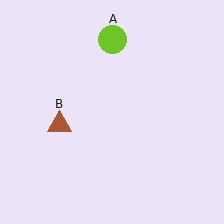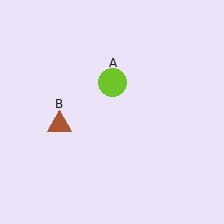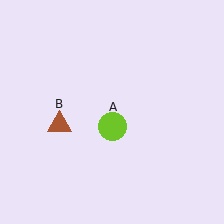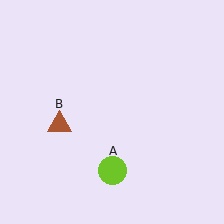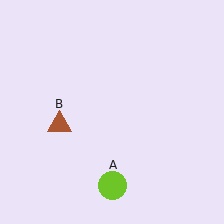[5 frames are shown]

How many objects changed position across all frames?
1 object changed position: lime circle (object A).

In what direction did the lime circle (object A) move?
The lime circle (object A) moved down.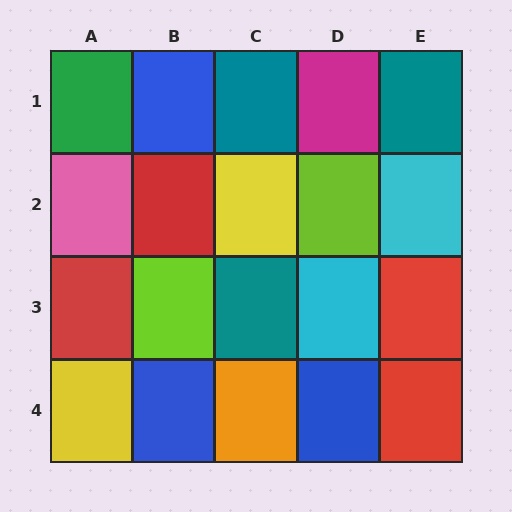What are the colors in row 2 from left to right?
Pink, red, yellow, lime, cyan.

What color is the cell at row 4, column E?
Red.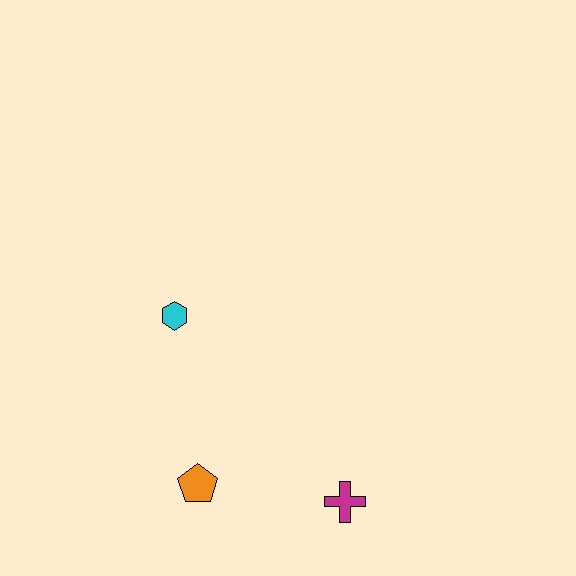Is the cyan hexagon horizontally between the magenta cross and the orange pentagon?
No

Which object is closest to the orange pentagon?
The magenta cross is closest to the orange pentagon.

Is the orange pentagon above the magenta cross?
Yes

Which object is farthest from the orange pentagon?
The cyan hexagon is farthest from the orange pentagon.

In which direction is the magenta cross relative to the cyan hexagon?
The magenta cross is below the cyan hexagon.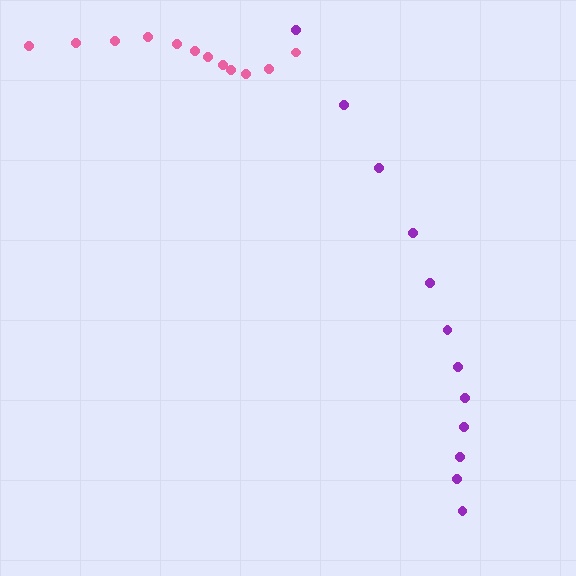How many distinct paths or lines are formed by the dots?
There are 2 distinct paths.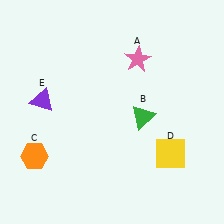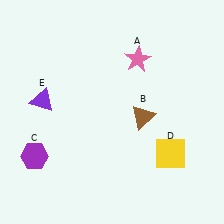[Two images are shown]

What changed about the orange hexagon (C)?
In Image 1, C is orange. In Image 2, it changed to purple.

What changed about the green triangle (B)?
In Image 1, B is green. In Image 2, it changed to brown.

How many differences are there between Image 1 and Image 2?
There are 2 differences between the two images.